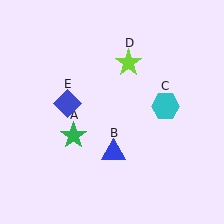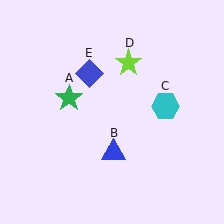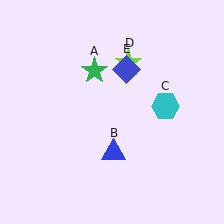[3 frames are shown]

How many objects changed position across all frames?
2 objects changed position: green star (object A), blue diamond (object E).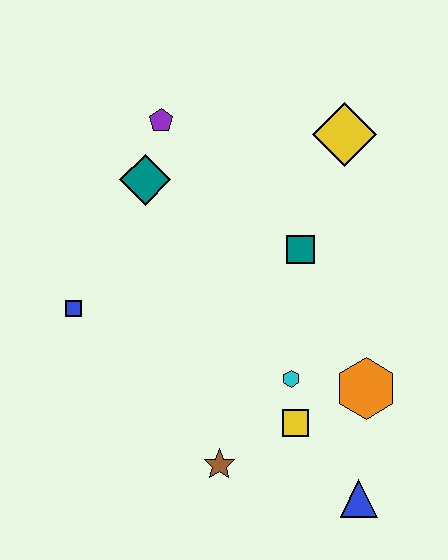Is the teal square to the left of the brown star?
No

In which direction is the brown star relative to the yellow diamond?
The brown star is below the yellow diamond.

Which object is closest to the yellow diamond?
The teal square is closest to the yellow diamond.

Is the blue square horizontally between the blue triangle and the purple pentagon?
No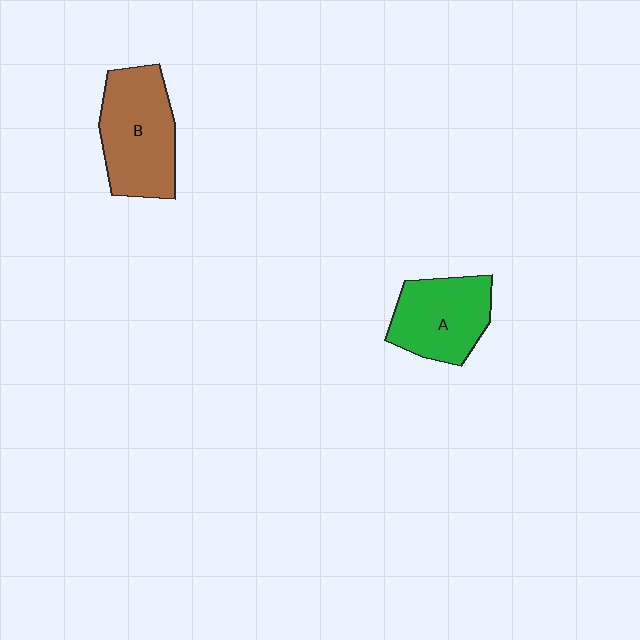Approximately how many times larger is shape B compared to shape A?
Approximately 1.2 times.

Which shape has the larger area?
Shape B (brown).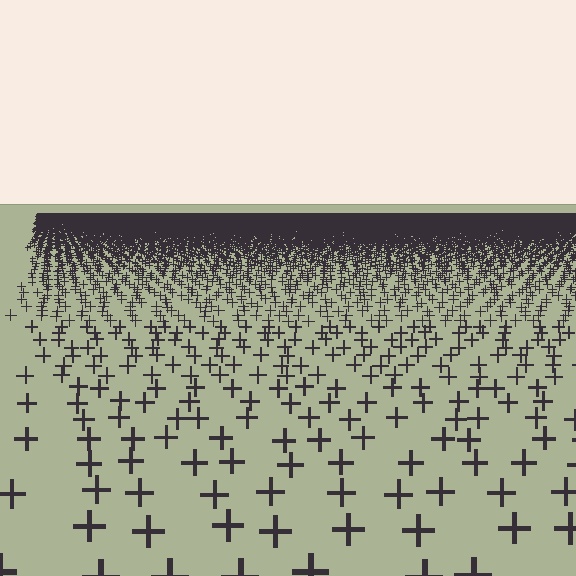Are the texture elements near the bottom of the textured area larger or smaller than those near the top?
Larger. Near the bottom, elements are closer to the viewer and appear at a bigger on-screen size.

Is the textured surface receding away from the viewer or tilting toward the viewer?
The surface is receding away from the viewer. Texture elements get smaller and denser toward the top.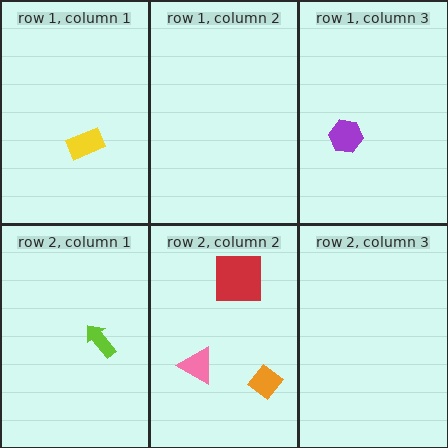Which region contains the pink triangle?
The row 2, column 2 region.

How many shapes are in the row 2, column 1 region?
1.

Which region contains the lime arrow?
The row 2, column 1 region.